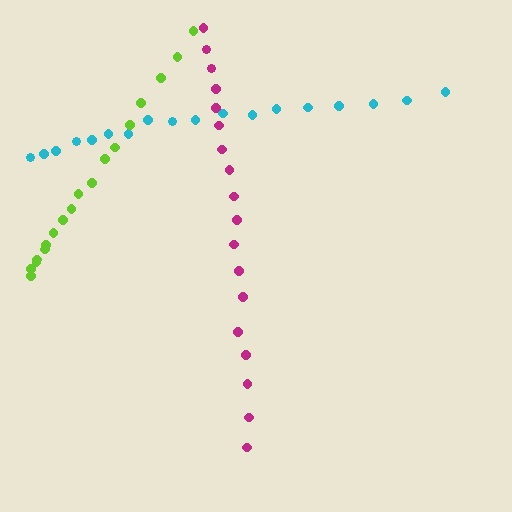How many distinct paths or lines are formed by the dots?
There are 3 distinct paths.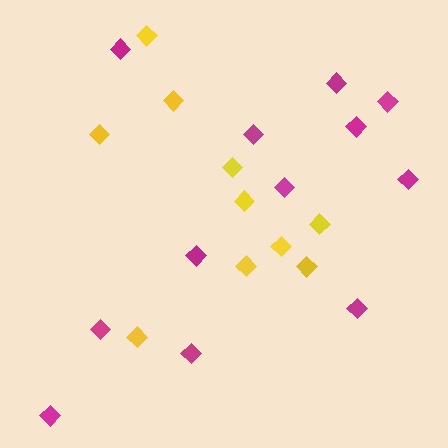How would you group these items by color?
There are 2 groups: one group of yellow diamonds (10) and one group of magenta diamonds (12).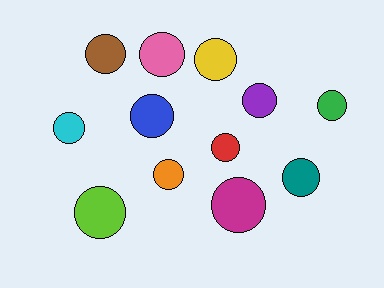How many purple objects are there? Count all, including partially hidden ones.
There is 1 purple object.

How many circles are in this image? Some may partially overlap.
There are 12 circles.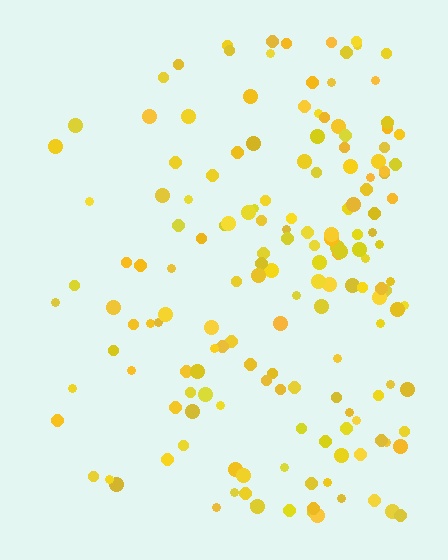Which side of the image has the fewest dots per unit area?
The left.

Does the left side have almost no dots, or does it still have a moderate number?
Still a moderate number, just noticeably fewer than the right.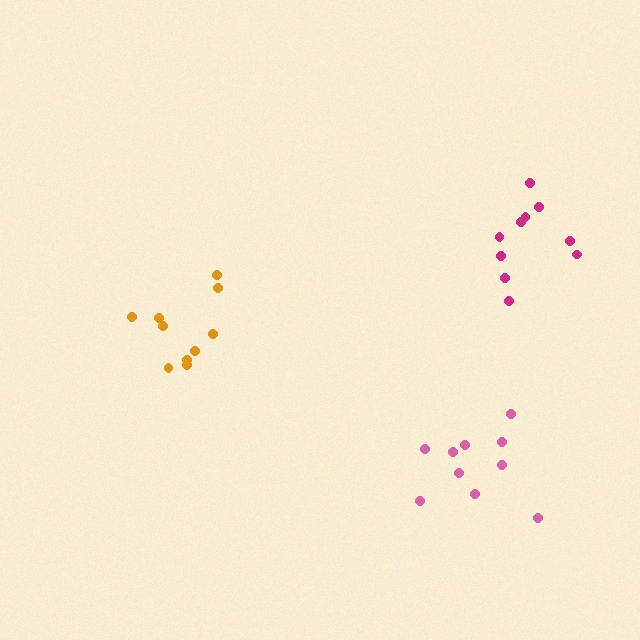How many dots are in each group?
Group 1: 10 dots, Group 2: 10 dots, Group 3: 10 dots (30 total).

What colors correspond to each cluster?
The clusters are colored: orange, pink, magenta.